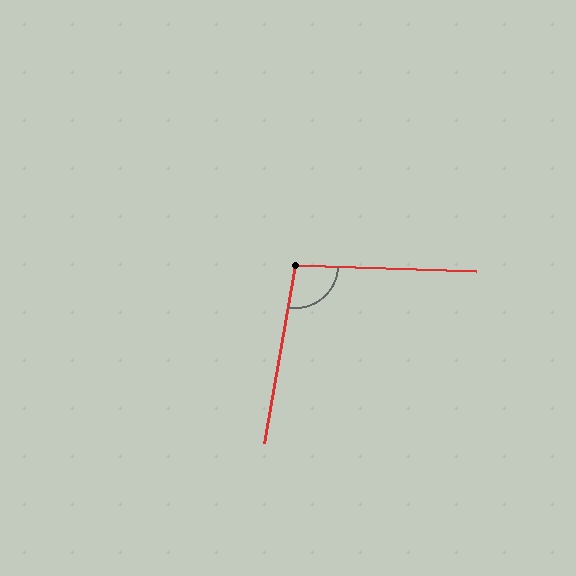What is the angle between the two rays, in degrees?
Approximately 98 degrees.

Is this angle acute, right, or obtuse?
It is obtuse.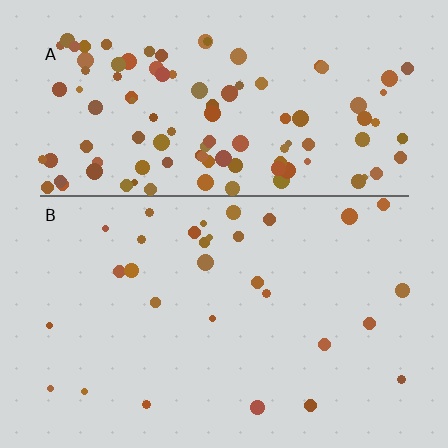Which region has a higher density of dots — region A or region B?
A (the top).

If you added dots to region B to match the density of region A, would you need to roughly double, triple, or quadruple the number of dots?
Approximately quadruple.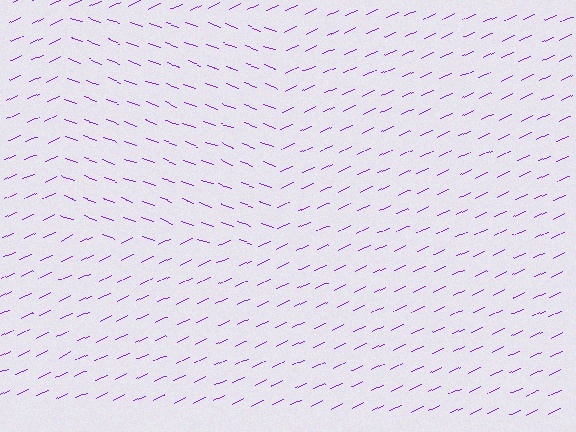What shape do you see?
I see a rectangle.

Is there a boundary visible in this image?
Yes, there is a texture boundary formed by a change in line orientation.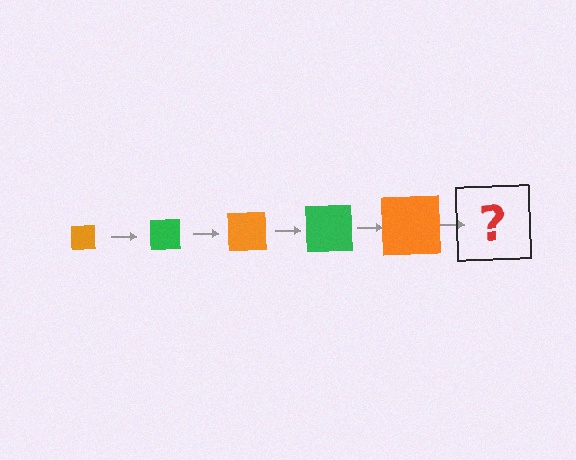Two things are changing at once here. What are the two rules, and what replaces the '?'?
The two rules are that the square grows larger each step and the color cycles through orange and green. The '?' should be a green square, larger than the previous one.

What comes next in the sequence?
The next element should be a green square, larger than the previous one.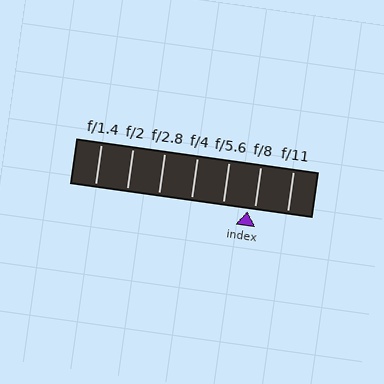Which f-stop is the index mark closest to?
The index mark is closest to f/8.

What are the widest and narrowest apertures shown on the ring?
The widest aperture shown is f/1.4 and the narrowest is f/11.